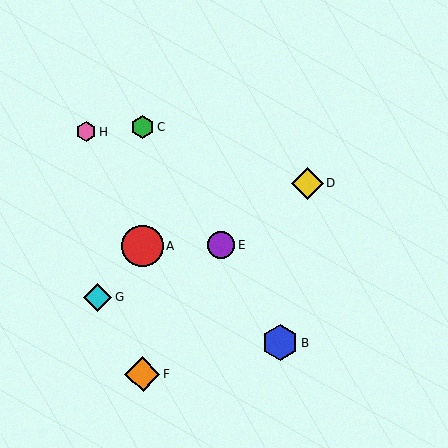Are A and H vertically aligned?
No, A is at x≈142 and H is at x≈86.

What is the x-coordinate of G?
Object G is at x≈98.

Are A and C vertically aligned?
Yes, both are at x≈142.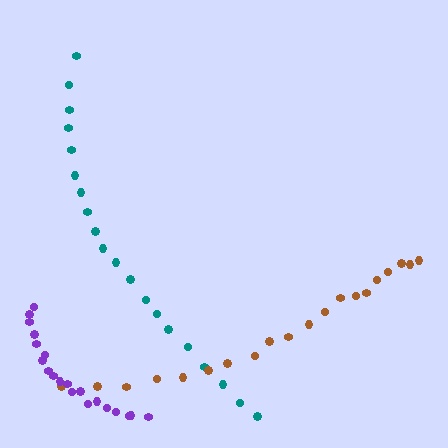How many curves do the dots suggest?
There are 3 distinct paths.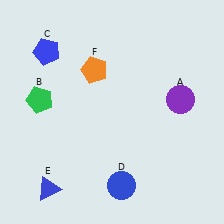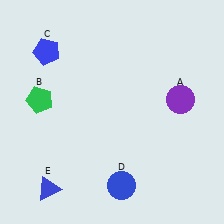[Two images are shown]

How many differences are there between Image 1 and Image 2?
There is 1 difference between the two images.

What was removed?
The orange pentagon (F) was removed in Image 2.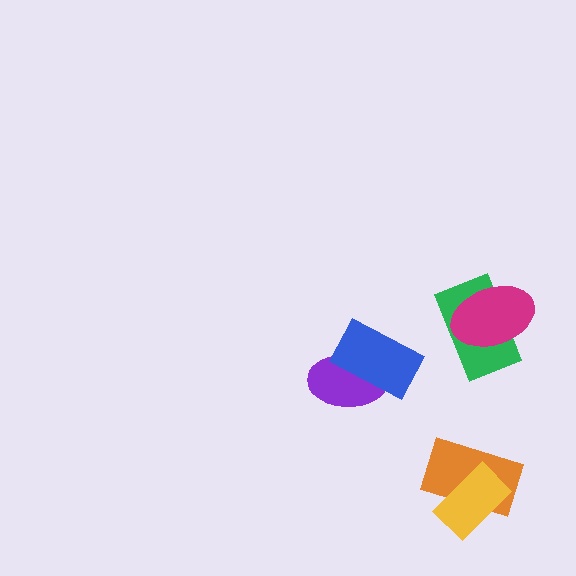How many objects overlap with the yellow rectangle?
1 object overlaps with the yellow rectangle.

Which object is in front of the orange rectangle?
The yellow rectangle is in front of the orange rectangle.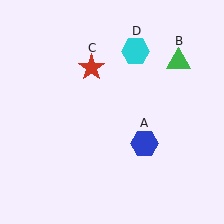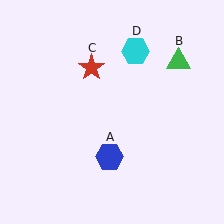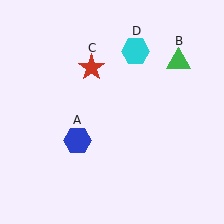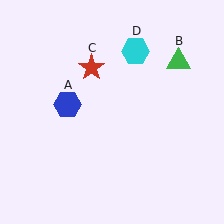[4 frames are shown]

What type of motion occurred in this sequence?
The blue hexagon (object A) rotated clockwise around the center of the scene.